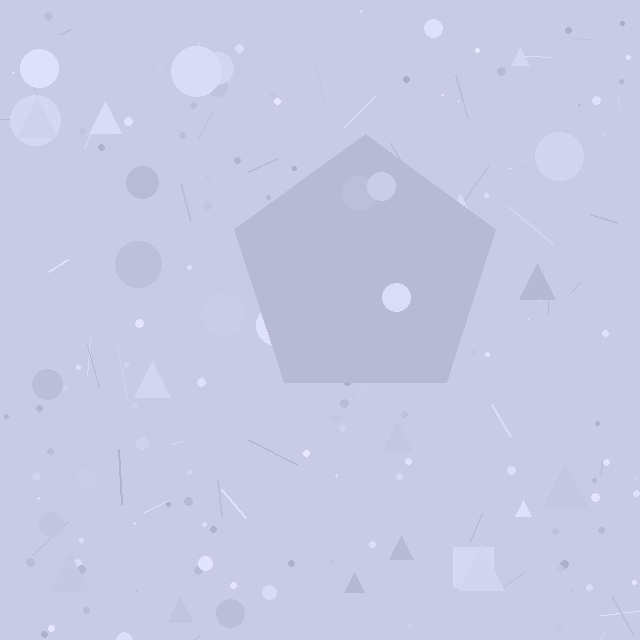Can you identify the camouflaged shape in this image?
The camouflaged shape is a pentagon.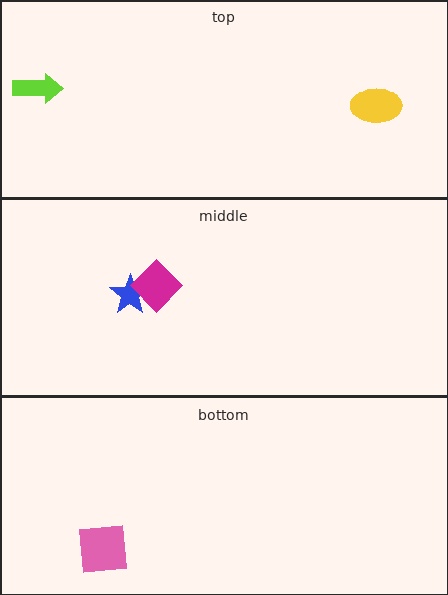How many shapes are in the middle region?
2.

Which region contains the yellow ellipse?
The top region.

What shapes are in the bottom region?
The pink square.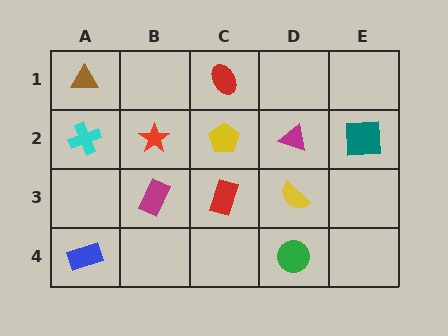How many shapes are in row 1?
2 shapes.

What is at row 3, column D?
A yellow semicircle.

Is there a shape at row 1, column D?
No, that cell is empty.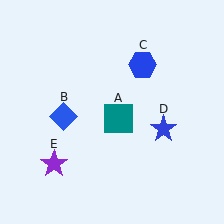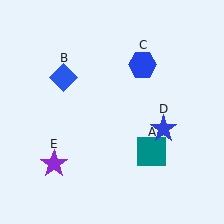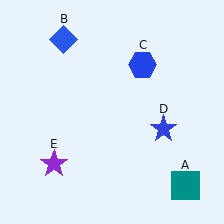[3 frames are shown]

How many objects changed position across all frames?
2 objects changed position: teal square (object A), blue diamond (object B).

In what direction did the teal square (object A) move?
The teal square (object A) moved down and to the right.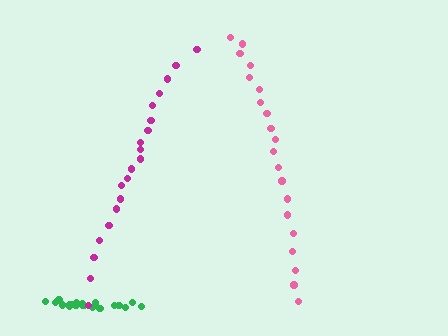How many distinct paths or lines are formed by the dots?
There are 3 distinct paths.